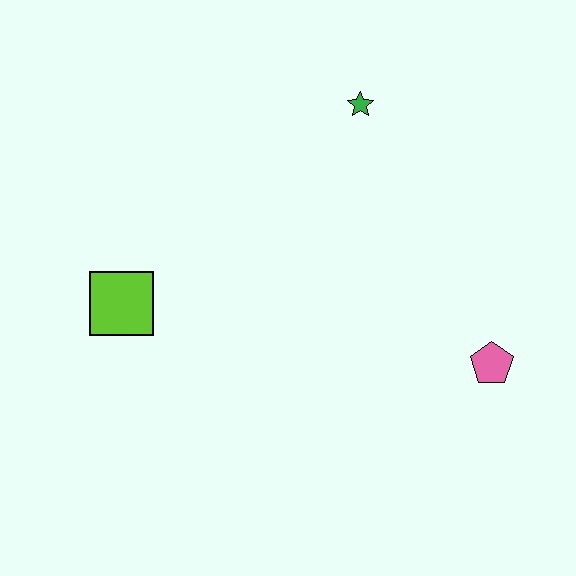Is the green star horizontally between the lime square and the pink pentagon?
Yes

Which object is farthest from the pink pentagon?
The lime square is farthest from the pink pentagon.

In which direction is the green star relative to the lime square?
The green star is to the right of the lime square.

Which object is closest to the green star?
The pink pentagon is closest to the green star.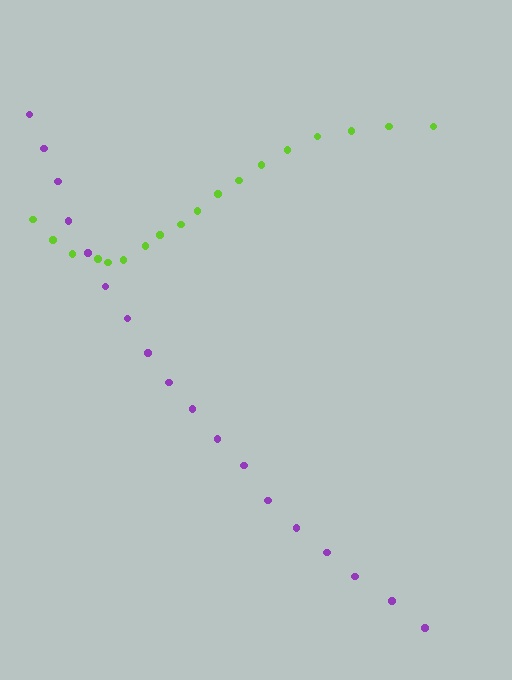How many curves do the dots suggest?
There are 2 distinct paths.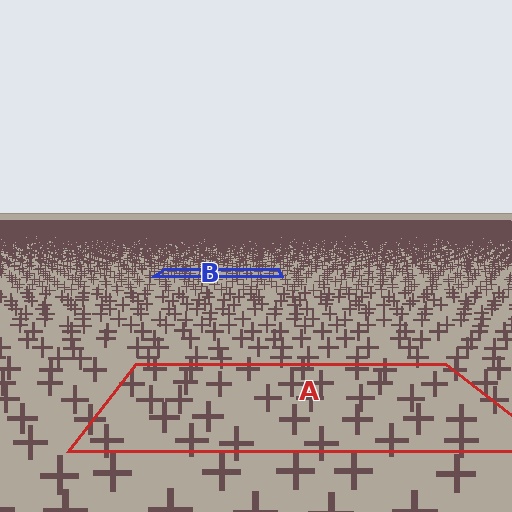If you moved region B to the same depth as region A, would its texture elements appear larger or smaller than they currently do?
They would appear larger. At a closer depth, the same texture elements are projected at a bigger on-screen size.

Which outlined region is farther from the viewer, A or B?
Region B is farther from the viewer — the texture elements inside it appear smaller and more densely packed.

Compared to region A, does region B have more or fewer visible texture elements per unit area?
Region B has more texture elements per unit area — they are packed more densely because it is farther away.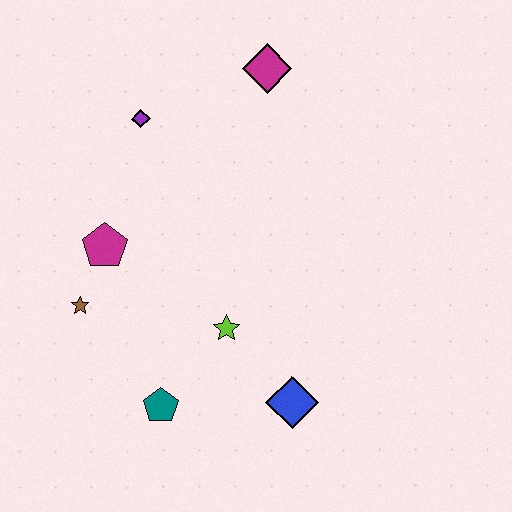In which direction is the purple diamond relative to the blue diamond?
The purple diamond is above the blue diamond.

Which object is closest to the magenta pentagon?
The brown star is closest to the magenta pentagon.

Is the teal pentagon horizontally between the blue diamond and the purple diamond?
Yes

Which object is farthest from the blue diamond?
The magenta diamond is farthest from the blue diamond.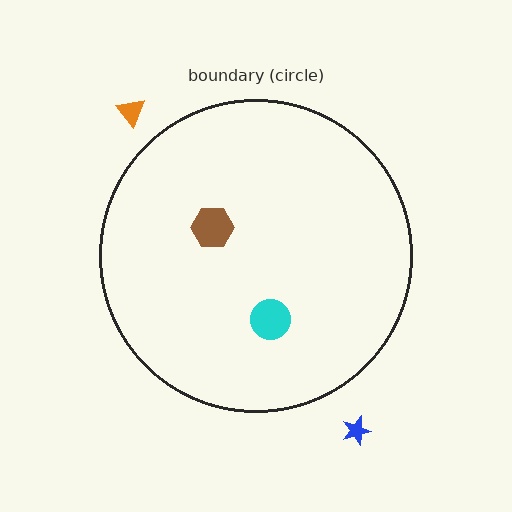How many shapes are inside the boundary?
2 inside, 2 outside.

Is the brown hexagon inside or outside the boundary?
Inside.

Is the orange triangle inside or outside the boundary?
Outside.